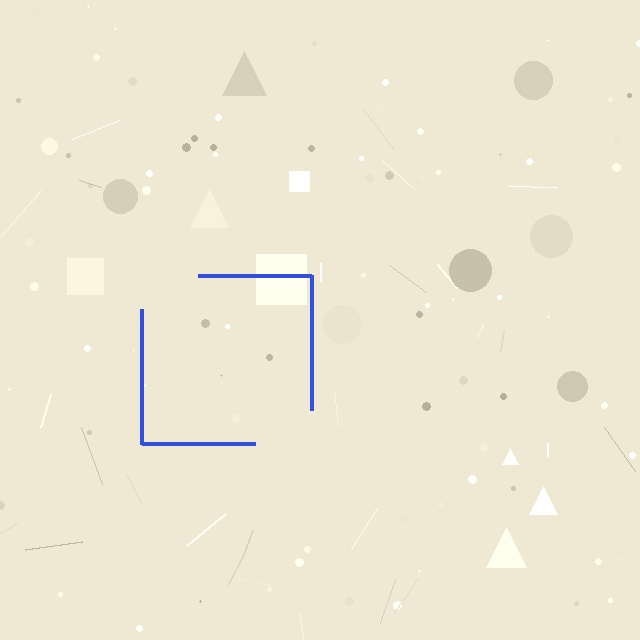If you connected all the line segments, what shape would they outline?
They would outline a square.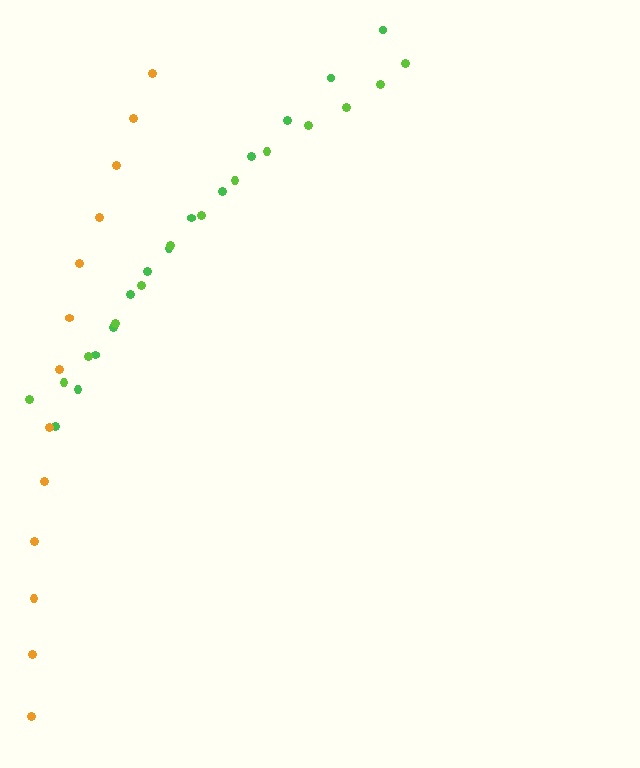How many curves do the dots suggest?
There are 3 distinct paths.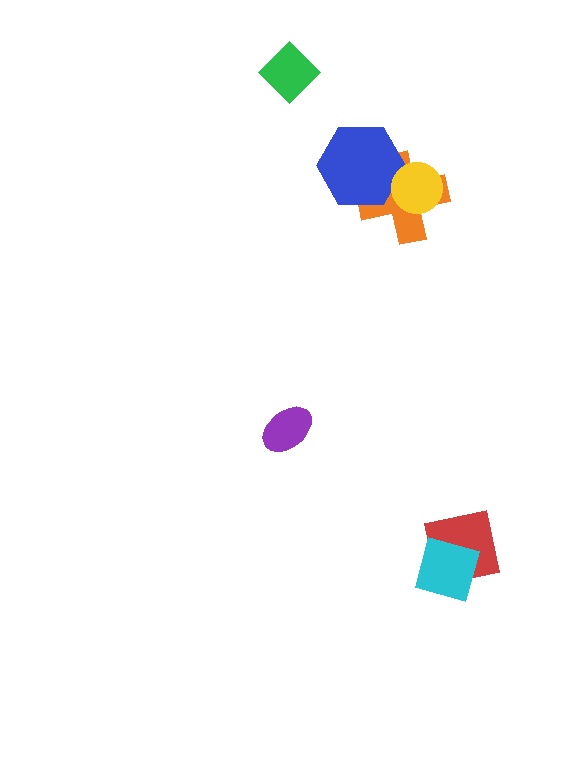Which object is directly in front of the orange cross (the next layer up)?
The blue hexagon is directly in front of the orange cross.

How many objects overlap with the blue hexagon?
2 objects overlap with the blue hexagon.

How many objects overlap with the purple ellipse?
0 objects overlap with the purple ellipse.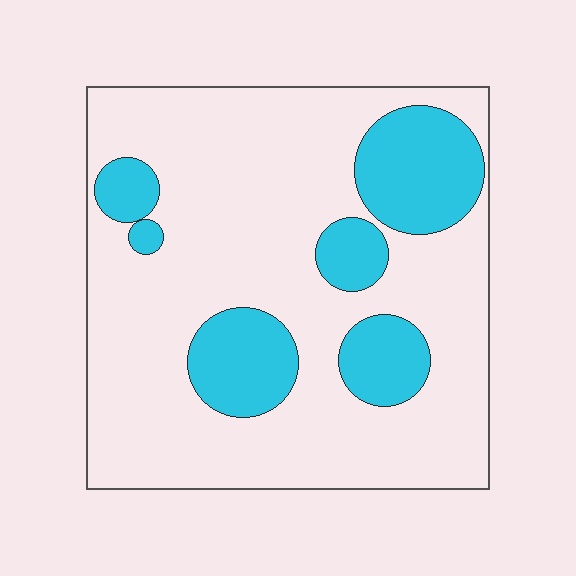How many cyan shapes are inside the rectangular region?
6.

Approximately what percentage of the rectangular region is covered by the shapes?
Approximately 25%.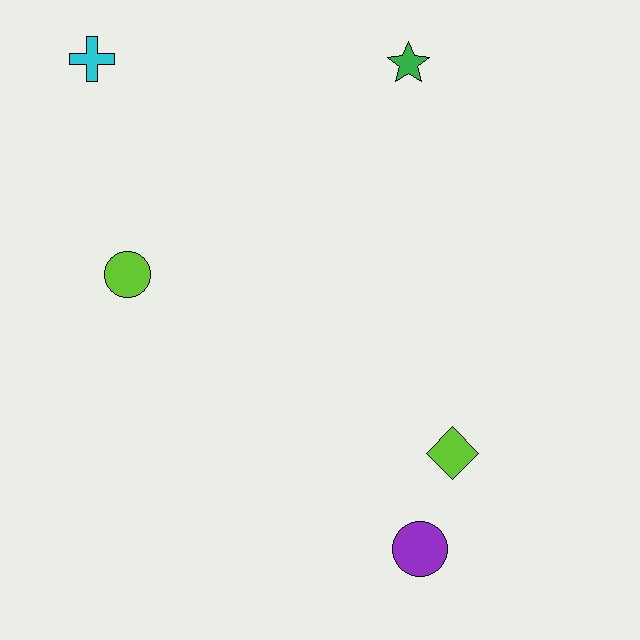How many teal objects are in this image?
There are no teal objects.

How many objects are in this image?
There are 5 objects.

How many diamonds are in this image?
There is 1 diamond.